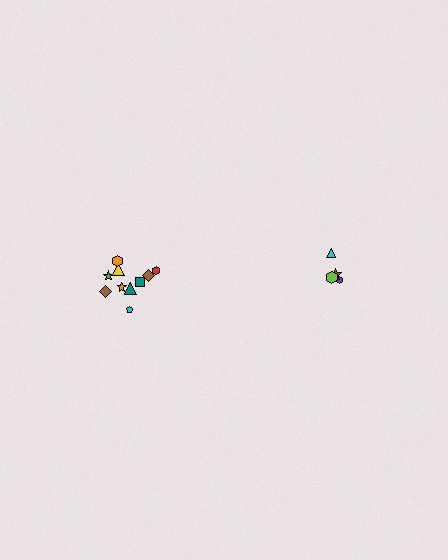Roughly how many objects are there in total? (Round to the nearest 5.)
Roughly 15 objects in total.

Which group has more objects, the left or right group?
The left group.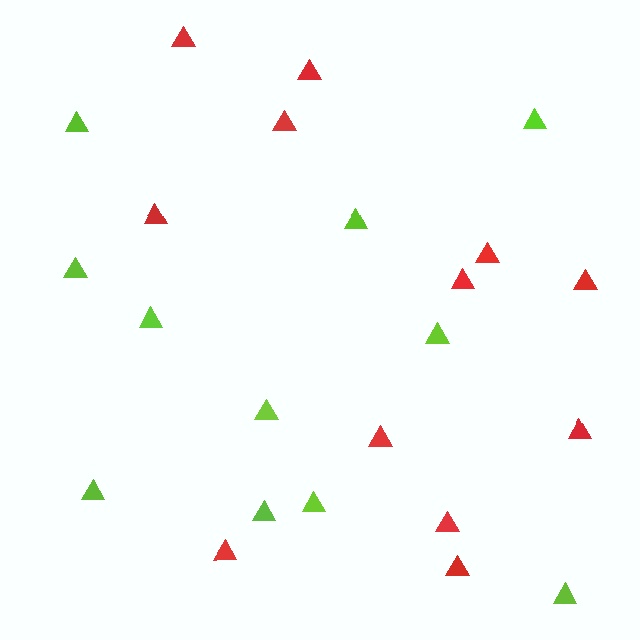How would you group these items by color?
There are 2 groups: one group of red triangles (12) and one group of lime triangles (11).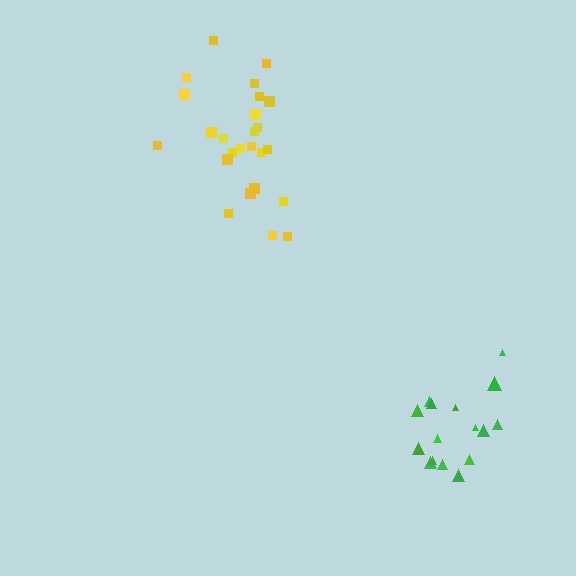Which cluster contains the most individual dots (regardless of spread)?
Yellow (25).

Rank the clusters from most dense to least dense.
yellow, green.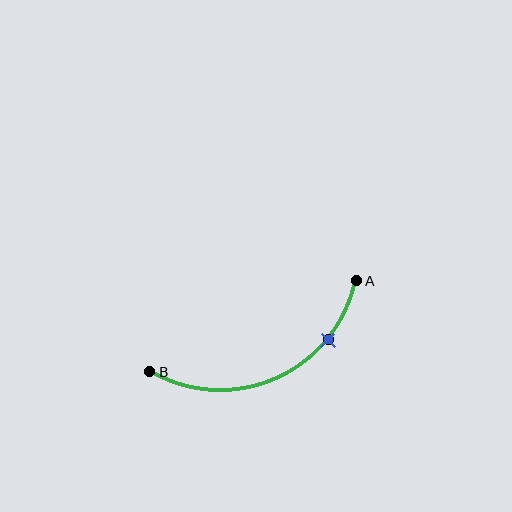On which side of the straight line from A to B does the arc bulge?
The arc bulges below the straight line connecting A and B.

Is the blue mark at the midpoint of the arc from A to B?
No. The blue mark lies on the arc but is closer to endpoint A. The arc midpoint would be at the point on the curve equidistant along the arc from both A and B.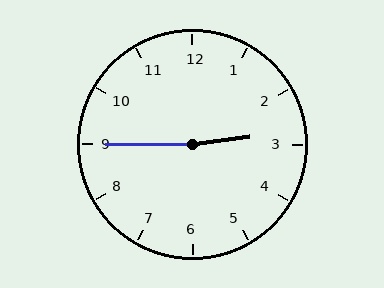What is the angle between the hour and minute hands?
Approximately 172 degrees.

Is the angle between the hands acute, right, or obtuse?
It is obtuse.